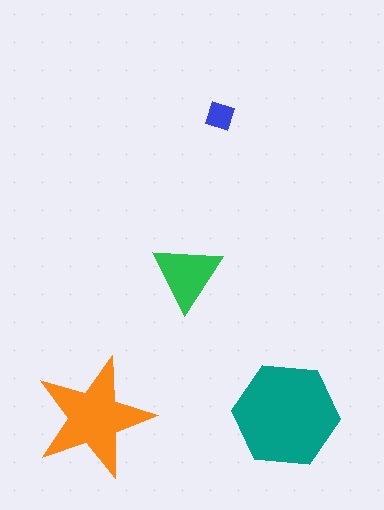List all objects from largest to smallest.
The teal hexagon, the orange star, the green triangle, the blue diamond.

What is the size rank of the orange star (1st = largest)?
2nd.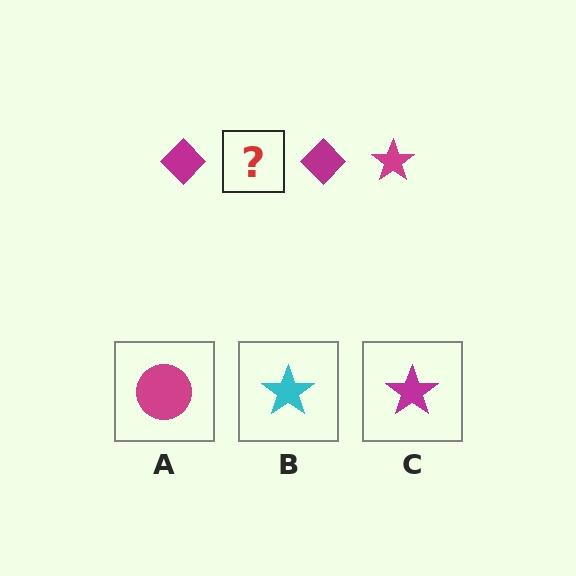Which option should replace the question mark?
Option C.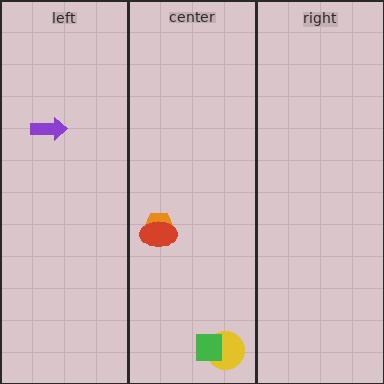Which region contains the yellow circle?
The center region.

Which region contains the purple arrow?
The left region.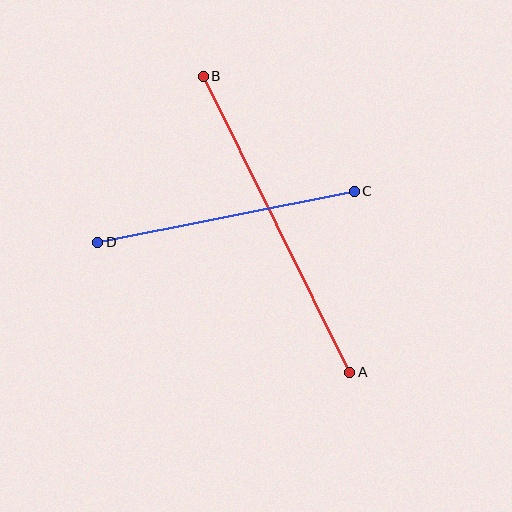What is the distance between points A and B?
The distance is approximately 330 pixels.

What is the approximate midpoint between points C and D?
The midpoint is at approximately (226, 217) pixels.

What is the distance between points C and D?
The distance is approximately 262 pixels.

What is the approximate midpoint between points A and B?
The midpoint is at approximately (277, 224) pixels.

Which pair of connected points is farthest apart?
Points A and B are farthest apart.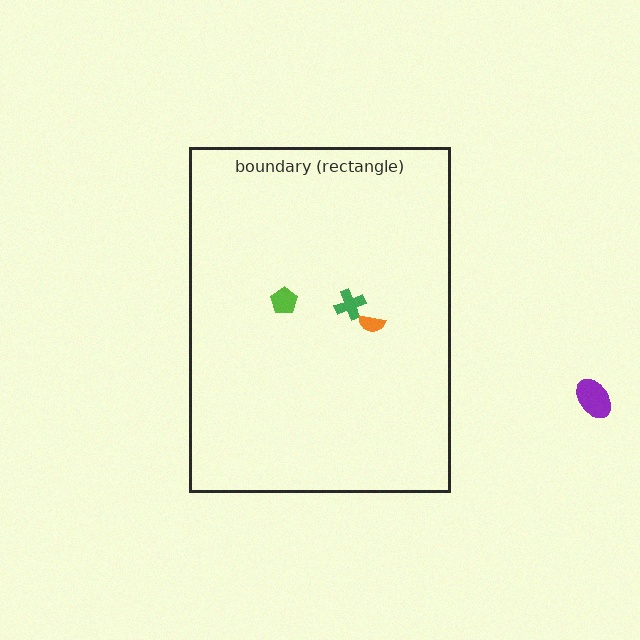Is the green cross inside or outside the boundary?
Inside.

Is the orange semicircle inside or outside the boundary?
Inside.